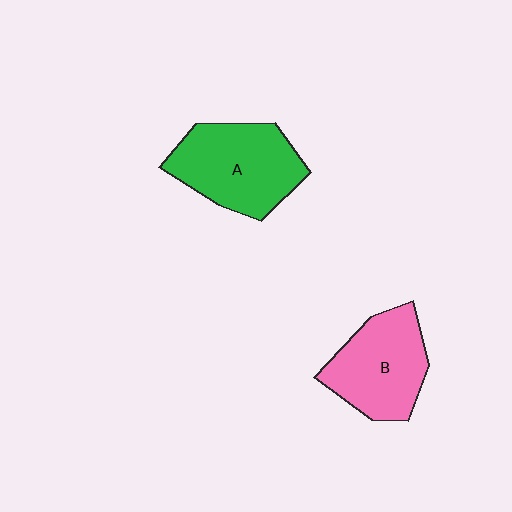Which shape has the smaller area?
Shape B (pink).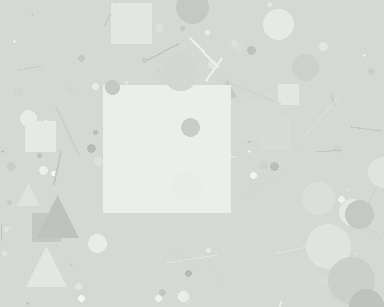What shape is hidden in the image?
A square is hidden in the image.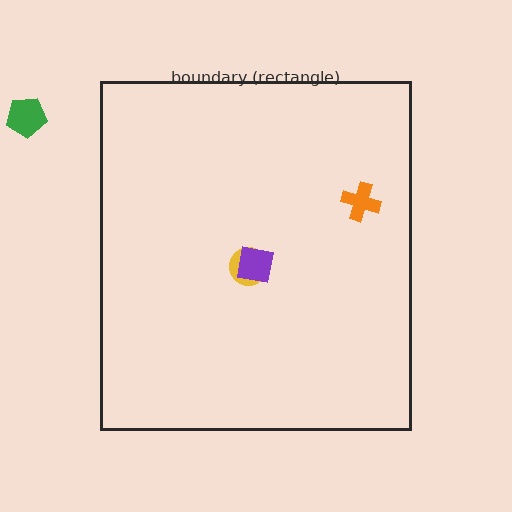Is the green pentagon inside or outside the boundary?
Outside.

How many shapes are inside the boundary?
3 inside, 1 outside.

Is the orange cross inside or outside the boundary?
Inside.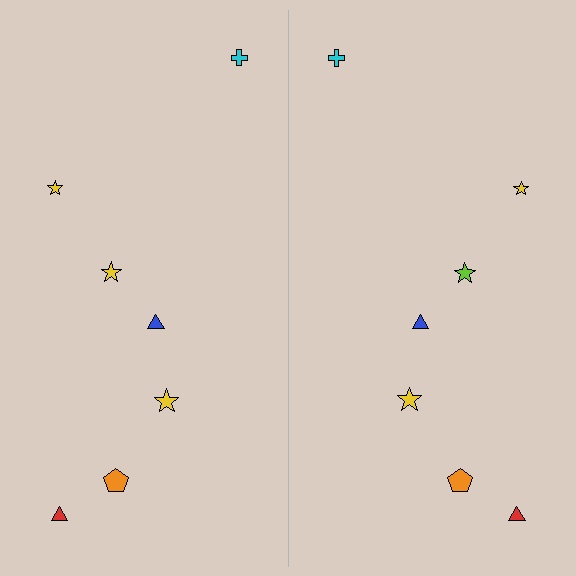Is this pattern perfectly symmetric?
No, the pattern is not perfectly symmetric. The lime star on the right side breaks the symmetry — its mirror counterpart is yellow.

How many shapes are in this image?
There are 14 shapes in this image.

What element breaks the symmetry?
The lime star on the right side breaks the symmetry — its mirror counterpart is yellow.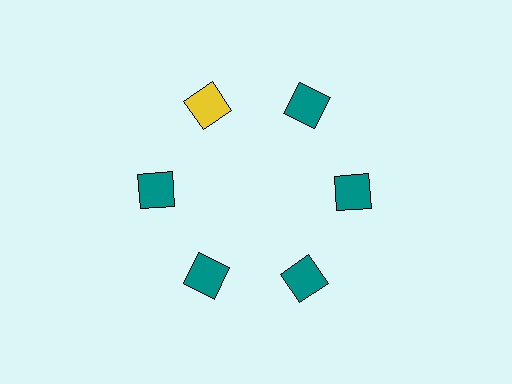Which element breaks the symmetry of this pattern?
The yellow diamond at roughly the 11 o'clock position breaks the symmetry. All other shapes are teal diamonds.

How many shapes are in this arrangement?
There are 6 shapes arranged in a ring pattern.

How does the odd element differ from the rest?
It has a different color: yellow instead of teal.